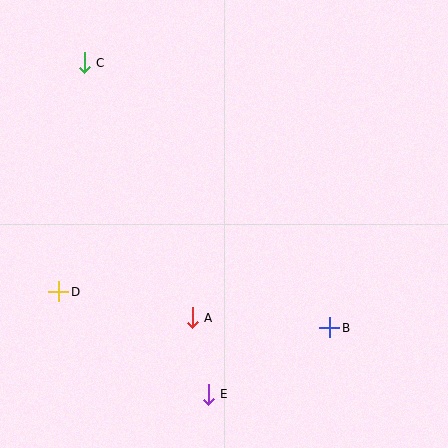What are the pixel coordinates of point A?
Point A is at (192, 318).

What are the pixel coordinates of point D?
Point D is at (59, 292).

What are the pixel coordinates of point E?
Point E is at (208, 394).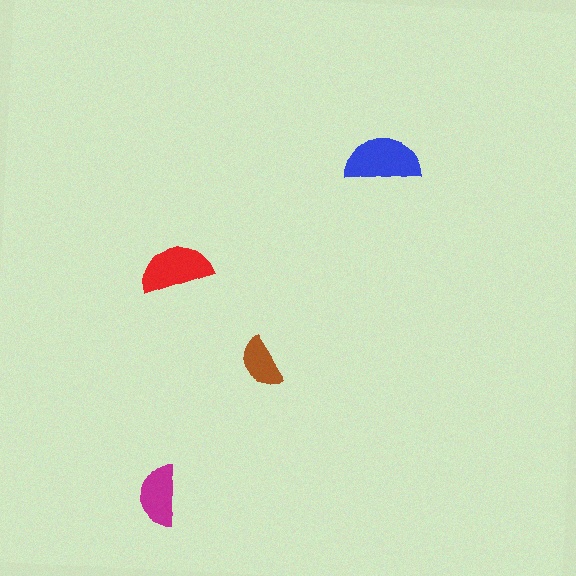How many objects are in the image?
There are 4 objects in the image.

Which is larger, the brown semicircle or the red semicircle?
The red one.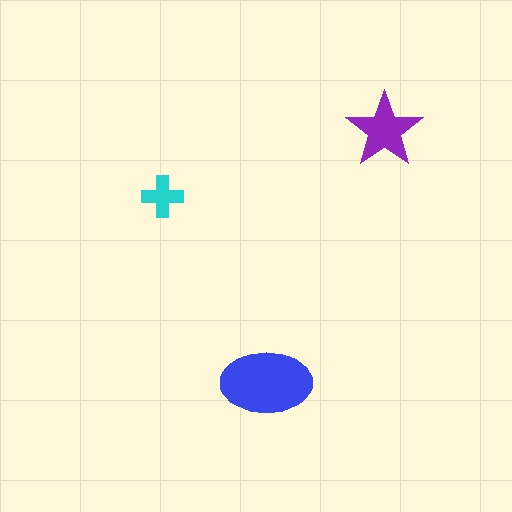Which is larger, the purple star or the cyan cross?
The purple star.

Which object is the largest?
The blue ellipse.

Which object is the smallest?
The cyan cross.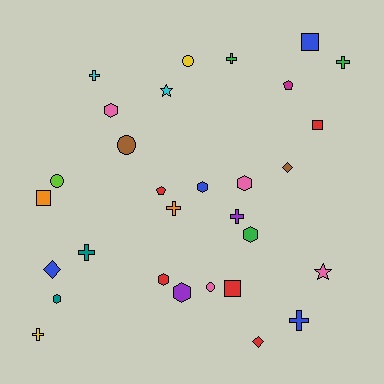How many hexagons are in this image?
There are 7 hexagons.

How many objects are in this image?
There are 30 objects.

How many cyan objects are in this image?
There are 2 cyan objects.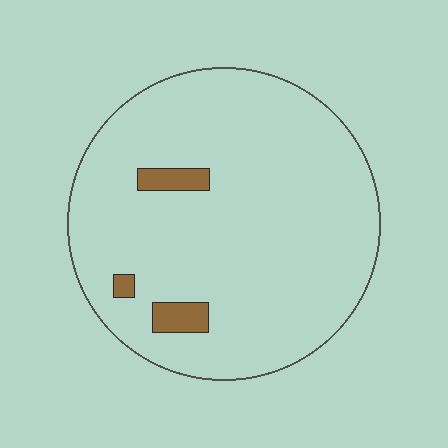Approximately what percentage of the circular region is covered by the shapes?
Approximately 5%.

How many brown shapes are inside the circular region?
3.